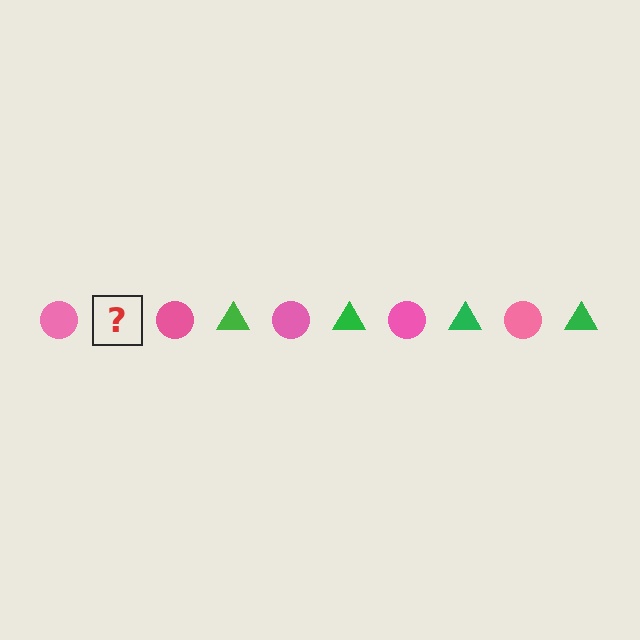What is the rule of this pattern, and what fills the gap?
The rule is that the pattern alternates between pink circle and green triangle. The gap should be filled with a green triangle.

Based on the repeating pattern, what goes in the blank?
The blank should be a green triangle.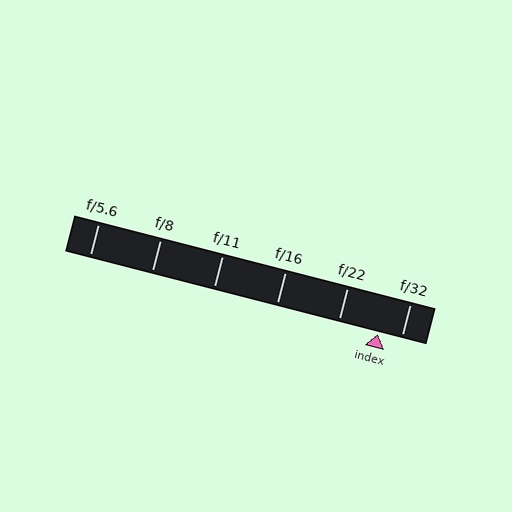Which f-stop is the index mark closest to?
The index mark is closest to f/32.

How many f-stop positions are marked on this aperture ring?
There are 6 f-stop positions marked.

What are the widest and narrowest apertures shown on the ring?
The widest aperture shown is f/5.6 and the narrowest is f/32.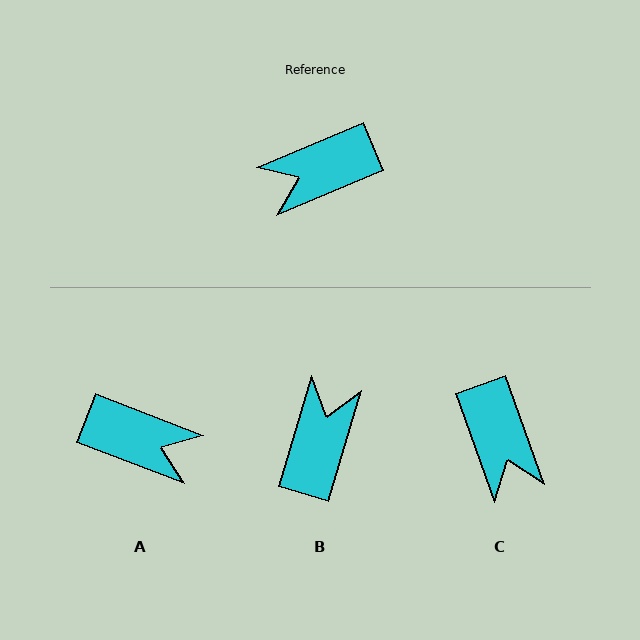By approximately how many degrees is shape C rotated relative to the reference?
Approximately 87 degrees counter-clockwise.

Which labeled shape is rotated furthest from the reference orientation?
A, about 136 degrees away.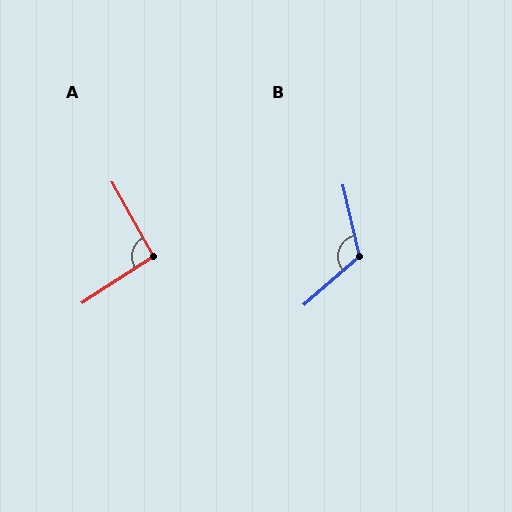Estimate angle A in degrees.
Approximately 93 degrees.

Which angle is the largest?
B, at approximately 118 degrees.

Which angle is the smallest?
A, at approximately 93 degrees.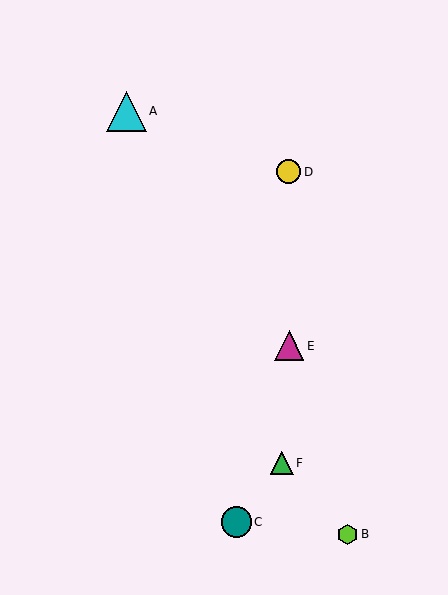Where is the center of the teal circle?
The center of the teal circle is at (236, 522).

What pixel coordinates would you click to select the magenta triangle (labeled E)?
Click at (289, 346) to select the magenta triangle E.